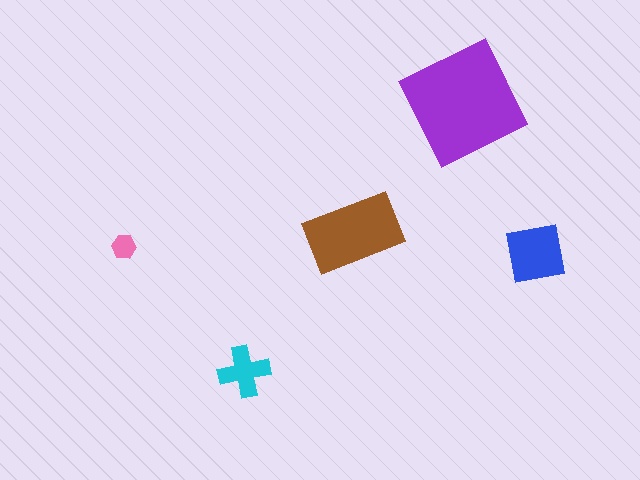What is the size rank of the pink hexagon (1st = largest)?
5th.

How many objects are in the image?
There are 5 objects in the image.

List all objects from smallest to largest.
The pink hexagon, the cyan cross, the blue square, the brown rectangle, the purple square.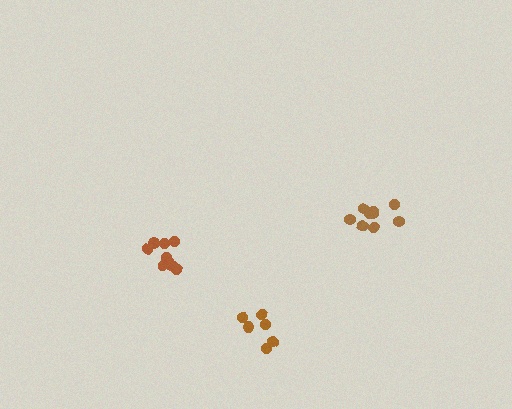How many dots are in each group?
Group 1: 9 dots, Group 2: 6 dots, Group 3: 9 dots (24 total).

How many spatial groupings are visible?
There are 3 spatial groupings.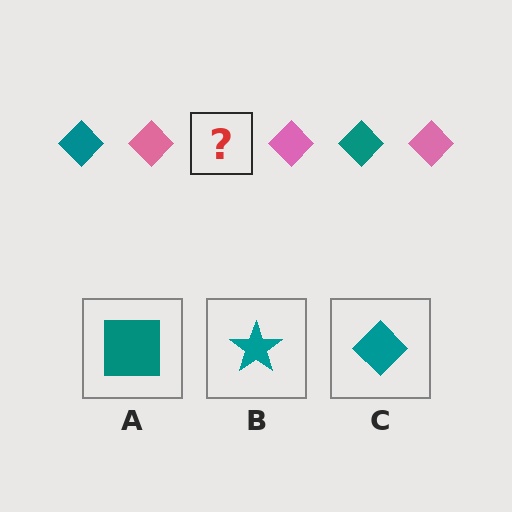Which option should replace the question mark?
Option C.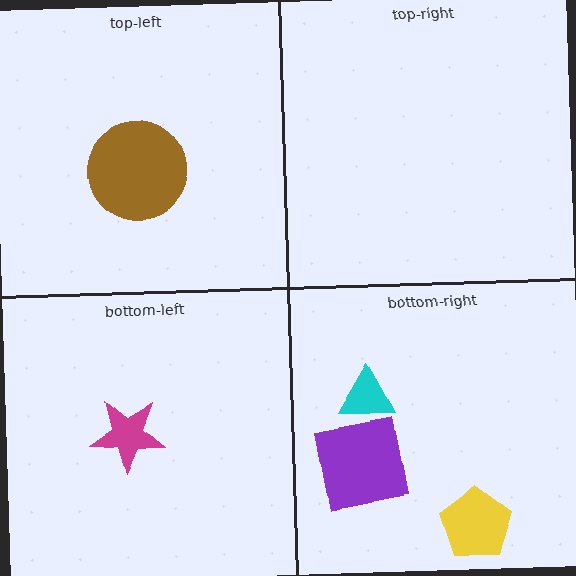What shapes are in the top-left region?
The brown circle.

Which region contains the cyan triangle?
The bottom-right region.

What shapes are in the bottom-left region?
The magenta star.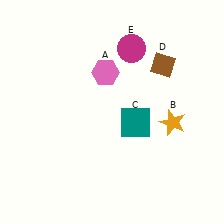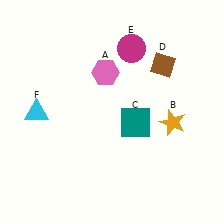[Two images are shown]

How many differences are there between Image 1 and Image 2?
There is 1 difference between the two images.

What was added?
A cyan triangle (F) was added in Image 2.